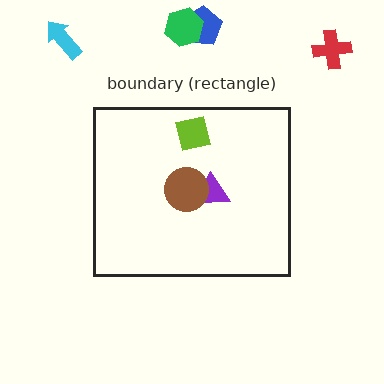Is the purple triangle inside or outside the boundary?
Inside.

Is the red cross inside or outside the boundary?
Outside.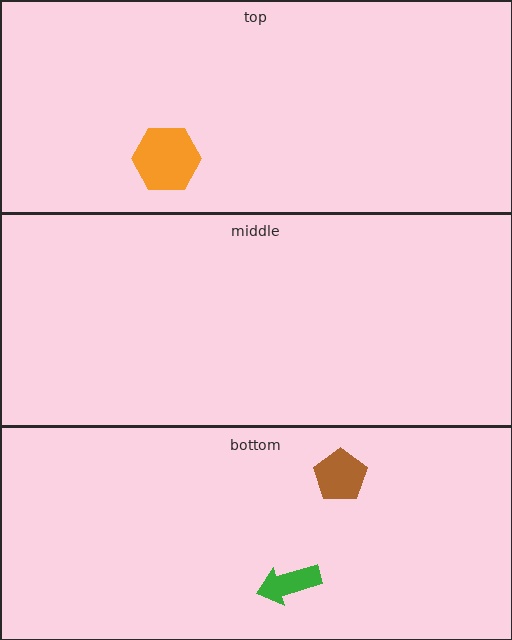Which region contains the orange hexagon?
The top region.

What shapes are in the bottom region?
The green arrow, the brown pentagon.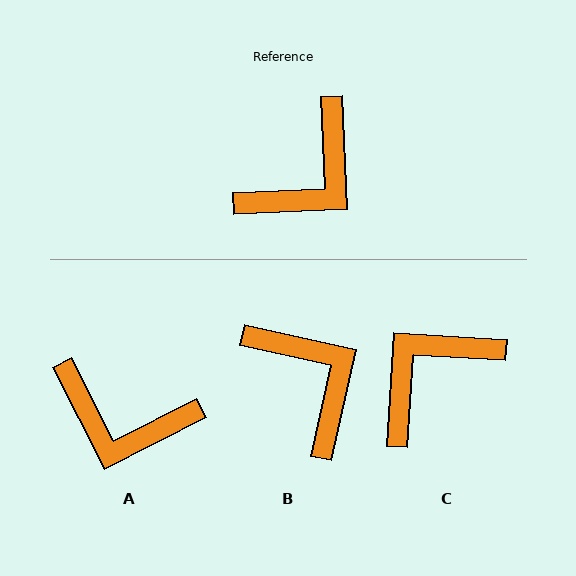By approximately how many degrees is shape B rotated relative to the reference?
Approximately 75 degrees counter-clockwise.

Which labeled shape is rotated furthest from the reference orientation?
C, about 174 degrees away.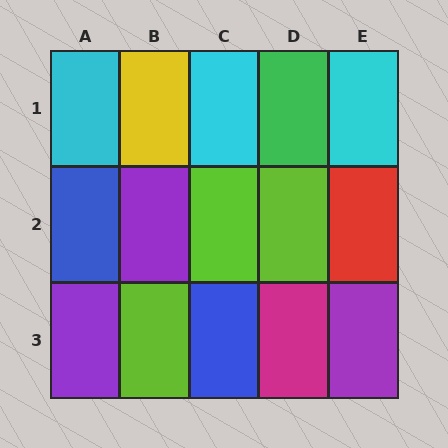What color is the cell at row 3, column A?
Purple.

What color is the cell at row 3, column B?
Lime.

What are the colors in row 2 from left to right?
Blue, purple, lime, lime, red.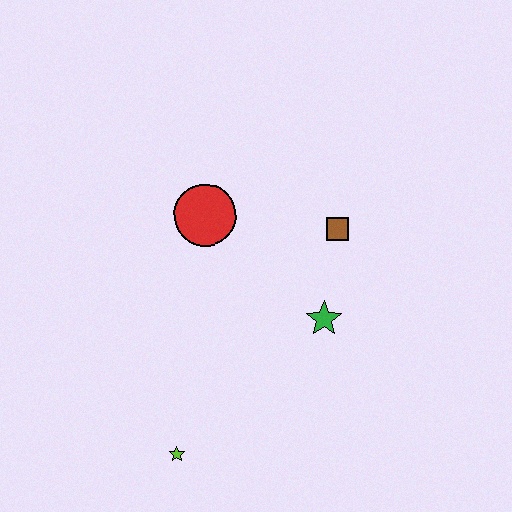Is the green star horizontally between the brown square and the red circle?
Yes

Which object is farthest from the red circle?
The lime star is farthest from the red circle.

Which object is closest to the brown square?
The green star is closest to the brown square.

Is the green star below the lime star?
No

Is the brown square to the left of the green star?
No